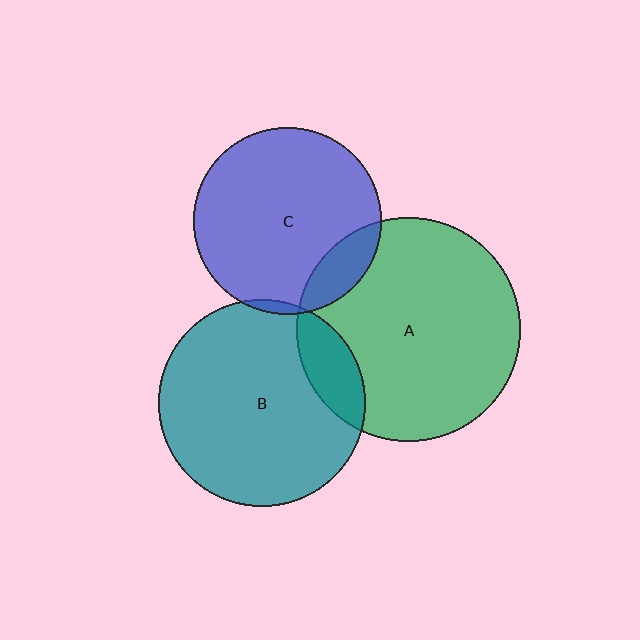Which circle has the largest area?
Circle A (green).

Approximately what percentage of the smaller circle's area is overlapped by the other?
Approximately 15%.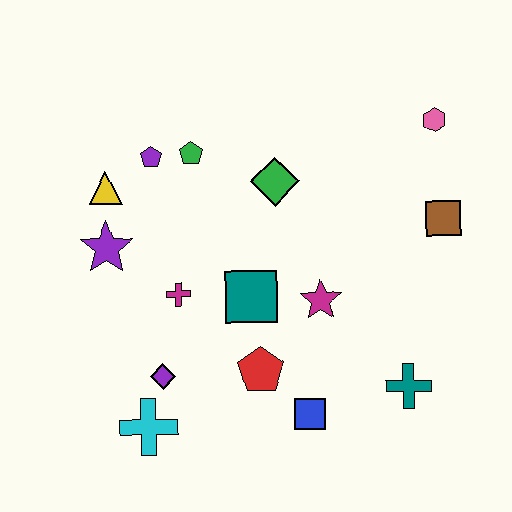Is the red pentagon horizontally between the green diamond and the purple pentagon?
Yes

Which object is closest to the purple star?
The yellow triangle is closest to the purple star.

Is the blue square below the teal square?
Yes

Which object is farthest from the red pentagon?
The pink hexagon is farthest from the red pentagon.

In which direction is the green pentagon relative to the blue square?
The green pentagon is above the blue square.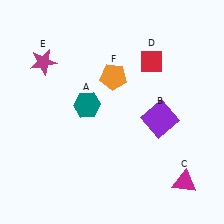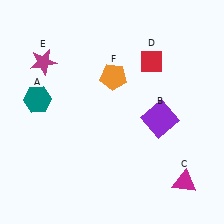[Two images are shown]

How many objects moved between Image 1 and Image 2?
1 object moved between the two images.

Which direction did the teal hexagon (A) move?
The teal hexagon (A) moved left.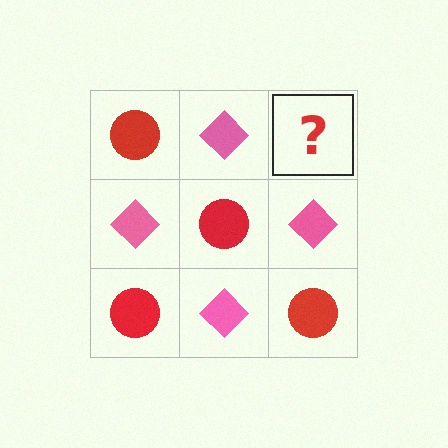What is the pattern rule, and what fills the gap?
The rule is that it alternates red circle and pink diamond in a checkerboard pattern. The gap should be filled with a red circle.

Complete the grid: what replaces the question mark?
The question mark should be replaced with a red circle.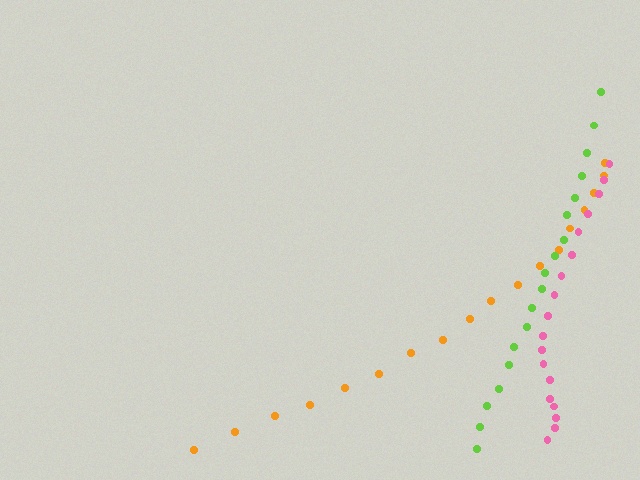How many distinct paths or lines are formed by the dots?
There are 3 distinct paths.